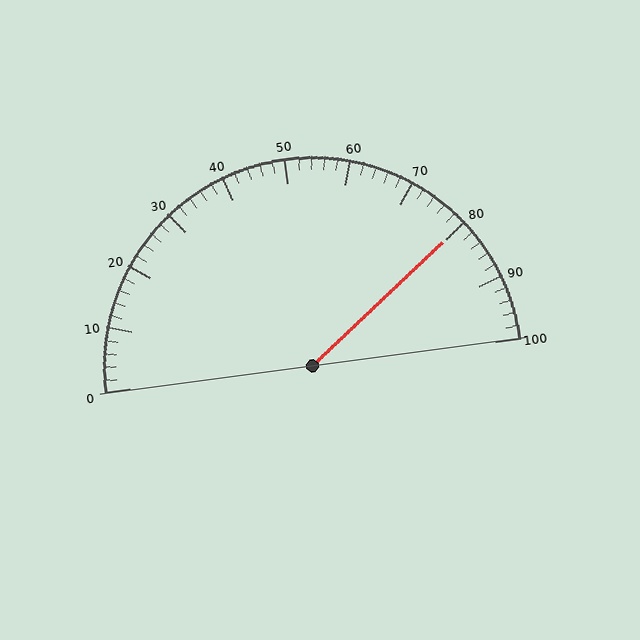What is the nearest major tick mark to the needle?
The nearest major tick mark is 80.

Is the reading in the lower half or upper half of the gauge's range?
The reading is in the upper half of the range (0 to 100).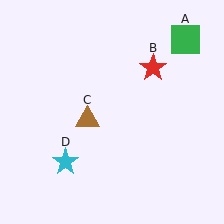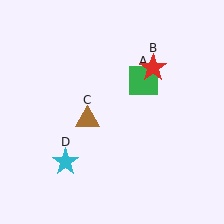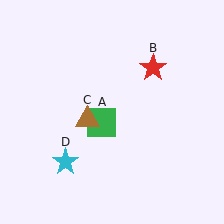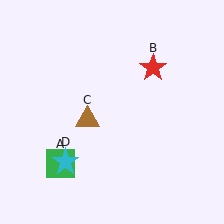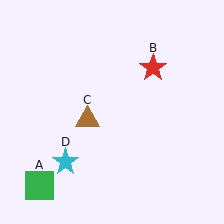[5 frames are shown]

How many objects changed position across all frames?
1 object changed position: green square (object A).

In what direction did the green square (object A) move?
The green square (object A) moved down and to the left.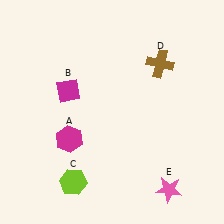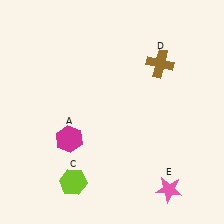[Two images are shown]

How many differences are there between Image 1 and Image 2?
There is 1 difference between the two images.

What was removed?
The magenta diamond (B) was removed in Image 2.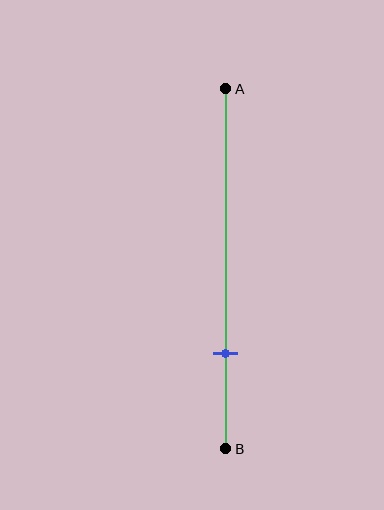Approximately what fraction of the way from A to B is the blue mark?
The blue mark is approximately 75% of the way from A to B.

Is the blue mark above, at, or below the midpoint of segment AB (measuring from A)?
The blue mark is below the midpoint of segment AB.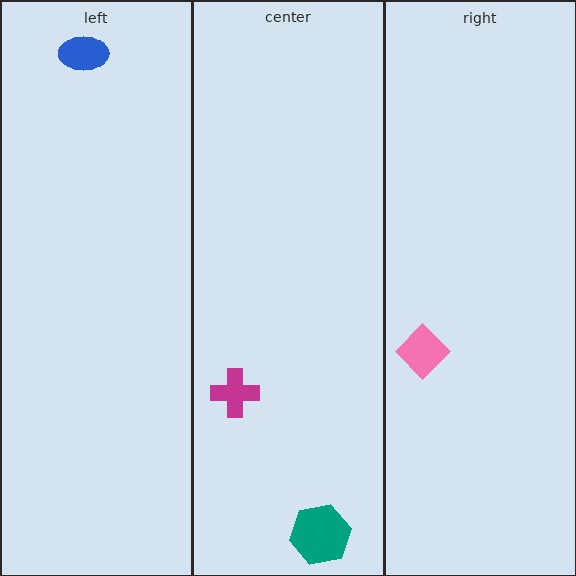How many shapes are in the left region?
1.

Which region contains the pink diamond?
The right region.